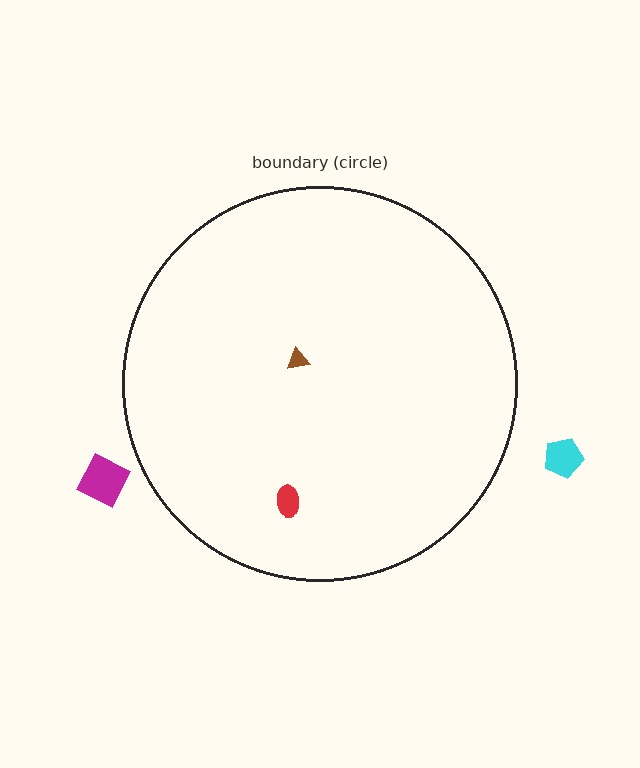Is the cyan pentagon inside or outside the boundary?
Outside.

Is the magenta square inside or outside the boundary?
Outside.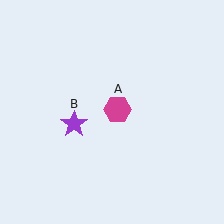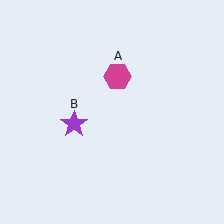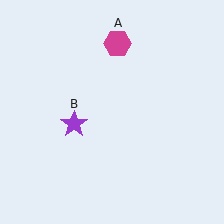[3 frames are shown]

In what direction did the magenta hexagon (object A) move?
The magenta hexagon (object A) moved up.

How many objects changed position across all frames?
1 object changed position: magenta hexagon (object A).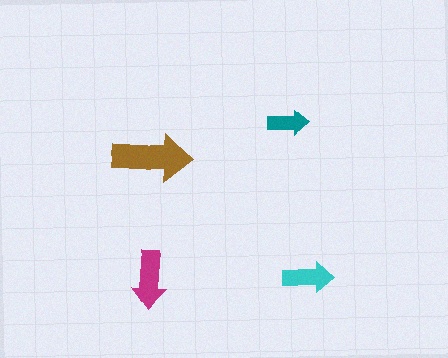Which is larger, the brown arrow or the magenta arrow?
The brown one.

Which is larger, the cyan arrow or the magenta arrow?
The magenta one.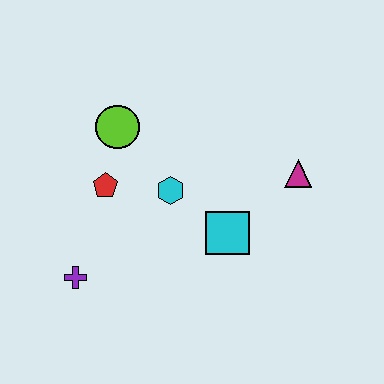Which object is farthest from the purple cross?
The magenta triangle is farthest from the purple cross.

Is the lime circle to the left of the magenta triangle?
Yes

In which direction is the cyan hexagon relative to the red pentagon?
The cyan hexagon is to the right of the red pentagon.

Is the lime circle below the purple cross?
No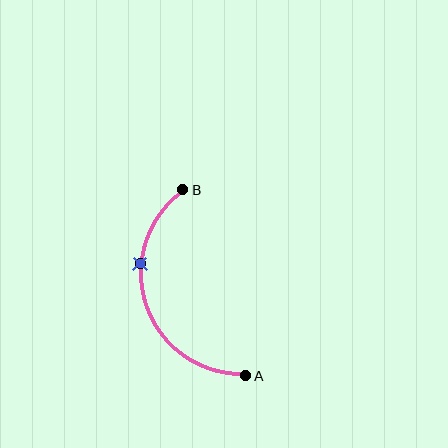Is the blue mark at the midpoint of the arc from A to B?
No. The blue mark lies on the arc but is closer to endpoint B. The arc midpoint would be at the point on the curve equidistant along the arc from both A and B.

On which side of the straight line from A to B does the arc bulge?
The arc bulges to the left of the straight line connecting A and B.